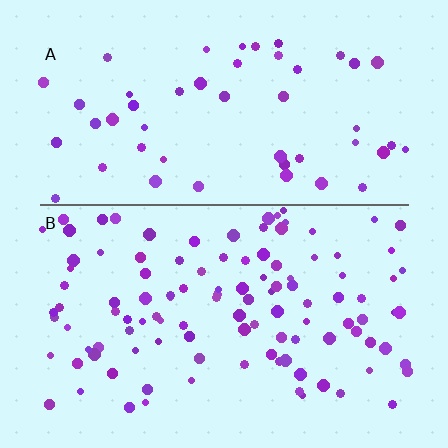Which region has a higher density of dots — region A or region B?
B (the bottom).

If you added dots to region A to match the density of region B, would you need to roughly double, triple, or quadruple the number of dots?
Approximately double.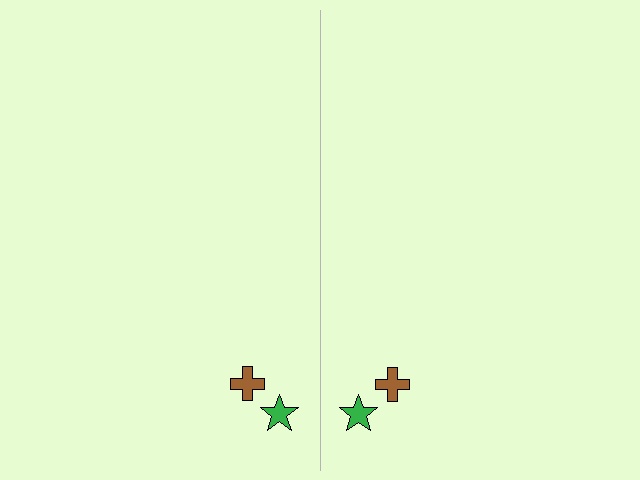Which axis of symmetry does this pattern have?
The pattern has a vertical axis of symmetry running through the center of the image.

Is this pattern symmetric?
Yes, this pattern has bilateral (reflection) symmetry.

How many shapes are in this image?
There are 4 shapes in this image.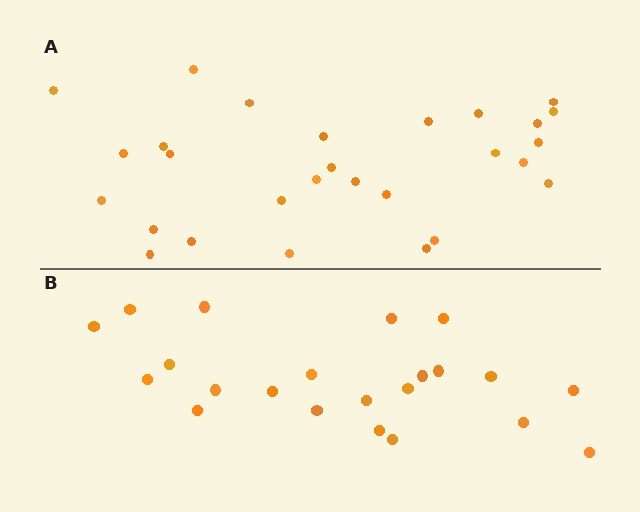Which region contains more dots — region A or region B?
Region A (the top region) has more dots.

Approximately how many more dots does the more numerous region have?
Region A has about 6 more dots than region B.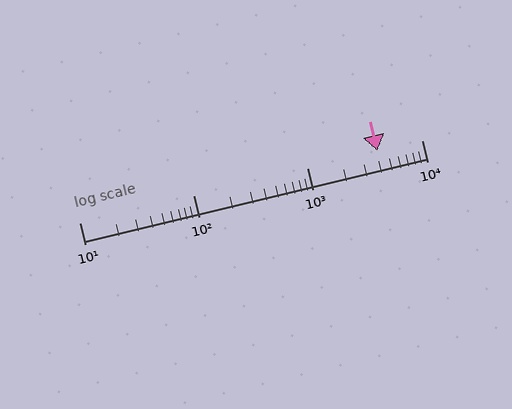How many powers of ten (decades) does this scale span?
The scale spans 3 decades, from 10 to 10000.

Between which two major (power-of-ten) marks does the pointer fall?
The pointer is between 1000 and 10000.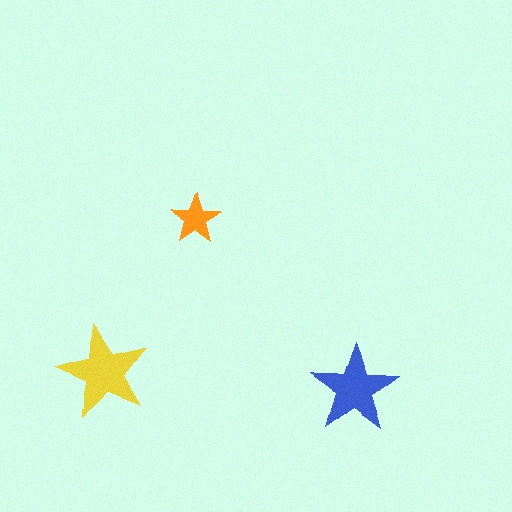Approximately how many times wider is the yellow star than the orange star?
About 2 times wider.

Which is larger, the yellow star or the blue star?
The yellow one.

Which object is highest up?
The orange star is topmost.